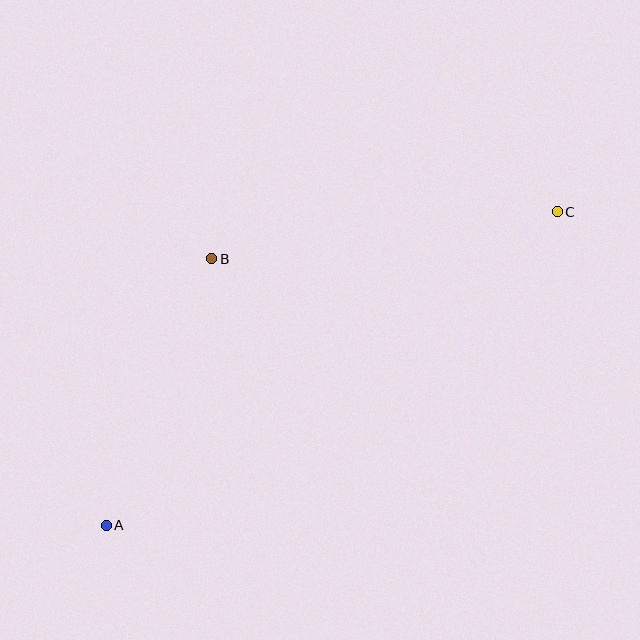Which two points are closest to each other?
Points A and B are closest to each other.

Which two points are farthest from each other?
Points A and C are farthest from each other.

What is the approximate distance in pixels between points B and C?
The distance between B and C is approximately 349 pixels.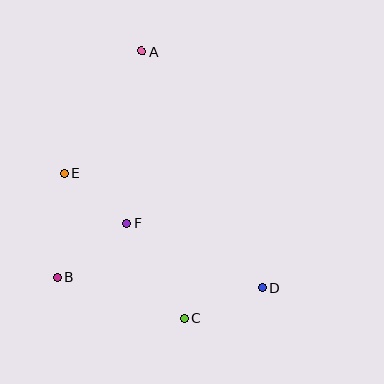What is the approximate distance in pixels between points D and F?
The distance between D and F is approximately 150 pixels.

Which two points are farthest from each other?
Points A and C are farthest from each other.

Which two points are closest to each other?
Points E and F are closest to each other.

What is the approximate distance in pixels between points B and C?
The distance between B and C is approximately 133 pixels.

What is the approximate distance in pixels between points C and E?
The distance between C and E is approximately 188 pixels.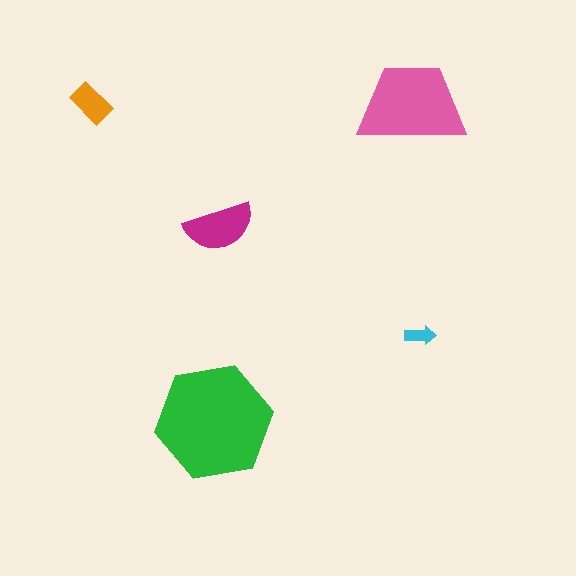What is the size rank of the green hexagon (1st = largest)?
1st.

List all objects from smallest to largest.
The cyan arrow, the orange rectangle, the magenta semicircle, the pink trapezoid, the green hexagon.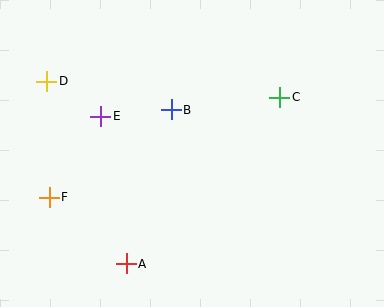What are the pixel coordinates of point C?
Point C is at (279, 97).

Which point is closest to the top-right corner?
Point C is closest to the top-right corner.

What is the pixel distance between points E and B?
The distance between E and B is 71 pixels.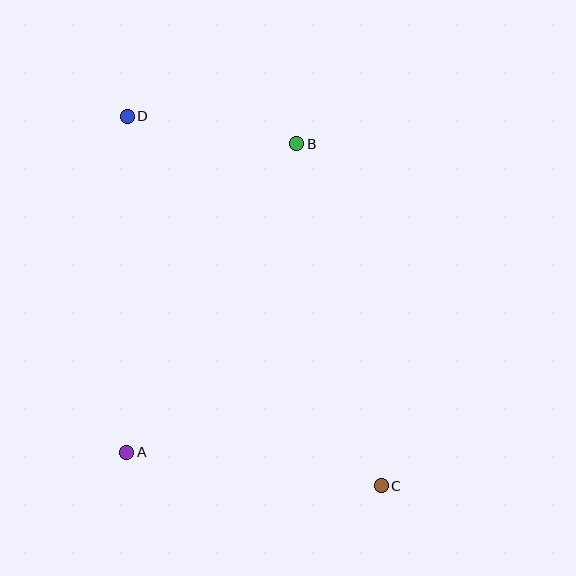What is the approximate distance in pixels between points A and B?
The distance between A and B is approximately 352 pixels.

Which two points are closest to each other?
Points B and D are closest to each other.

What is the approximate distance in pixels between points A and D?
The distance between A and D is approximately 336 pixels.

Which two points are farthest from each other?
Points C and D are farthest from each other.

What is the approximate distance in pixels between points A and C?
The distance between A and C is approximately 257 pixels.